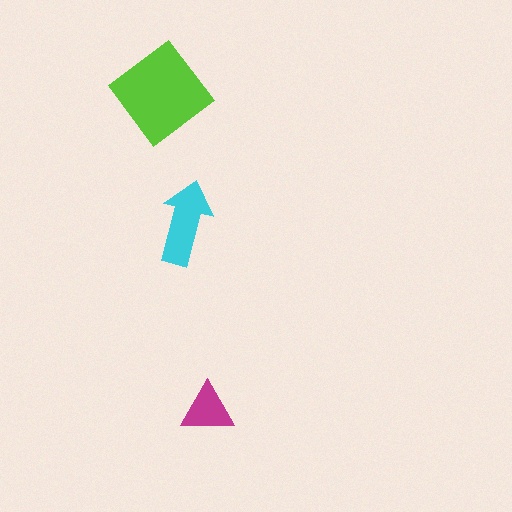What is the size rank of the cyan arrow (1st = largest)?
2nd.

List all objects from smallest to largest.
The magenta triangle, the cyan arrow, the lime diamond.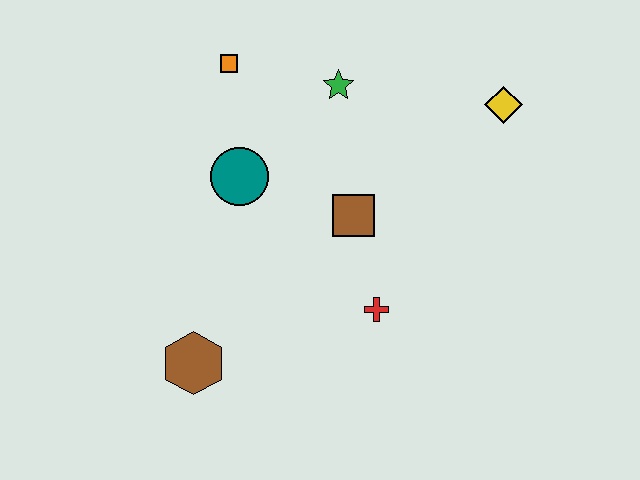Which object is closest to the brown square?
The red cross is closest to the brown square.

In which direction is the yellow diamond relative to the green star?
The yellow diamond is to the right of the green star.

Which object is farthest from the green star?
The brown hexagon is farthest from the green star.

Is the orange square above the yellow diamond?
Yes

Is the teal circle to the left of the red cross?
Yes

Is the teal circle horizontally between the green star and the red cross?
No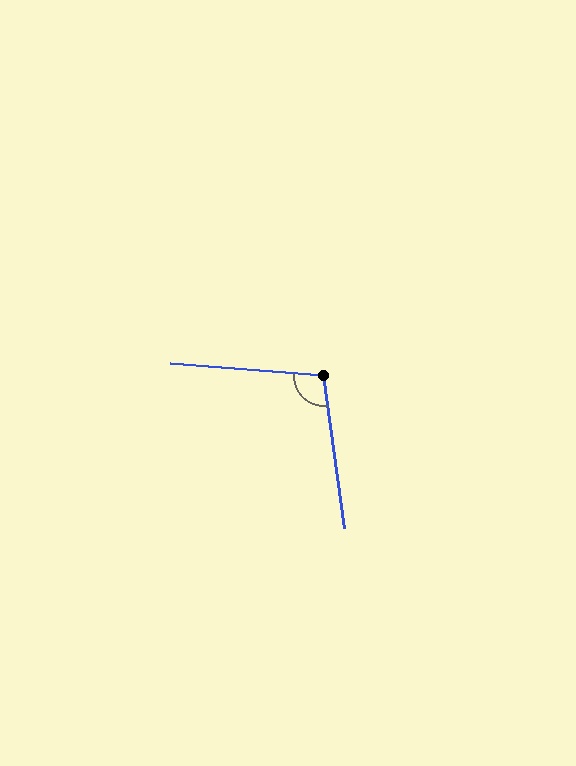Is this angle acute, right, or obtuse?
It is obtuse.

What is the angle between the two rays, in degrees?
Approximately 103 degrees.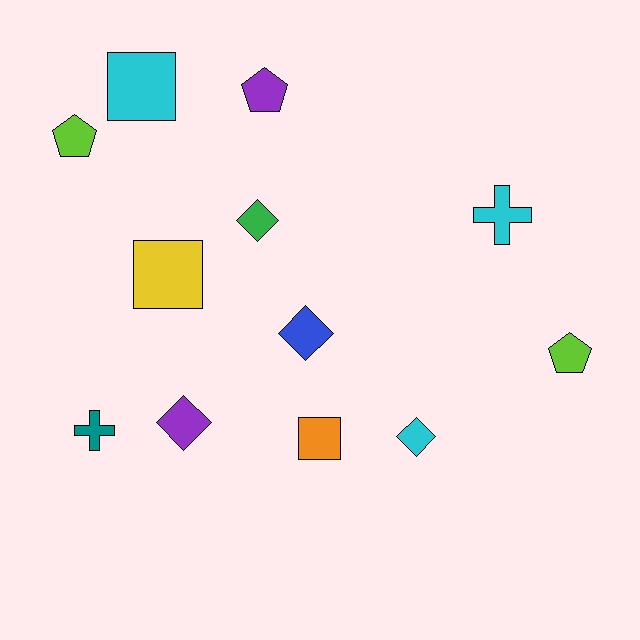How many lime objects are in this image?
There are 2 lime objects.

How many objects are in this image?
There are 12 objects.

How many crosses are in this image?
There are 2 crosses.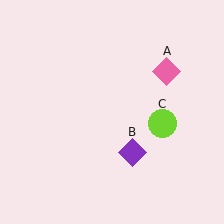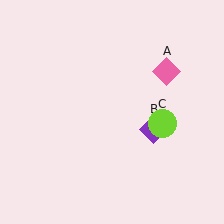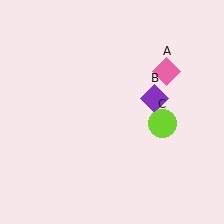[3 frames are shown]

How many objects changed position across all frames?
1 object changed position: purple diamond (object B).